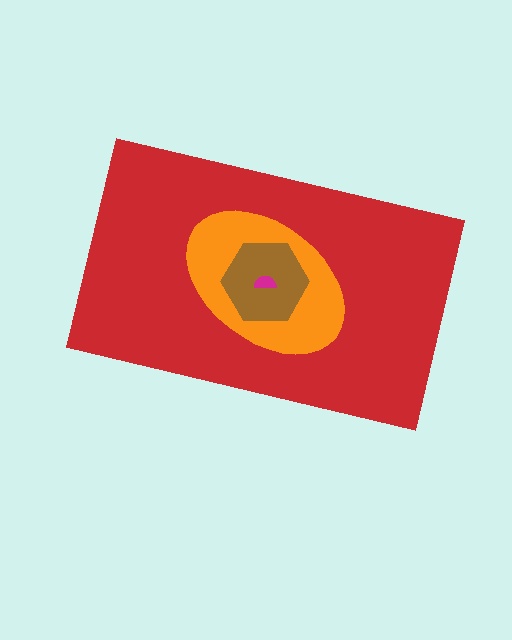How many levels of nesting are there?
4.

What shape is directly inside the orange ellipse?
The brown hexagon.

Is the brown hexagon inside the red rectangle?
Yes.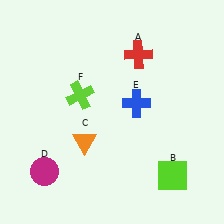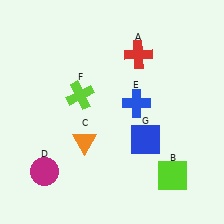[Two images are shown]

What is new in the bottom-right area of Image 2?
A blue square (G) was added in the bottom-right area of Image 2.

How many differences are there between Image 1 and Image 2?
There is 1 difference between the two images.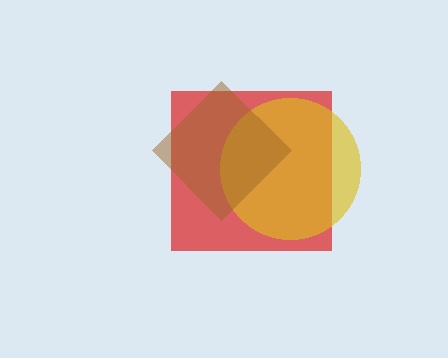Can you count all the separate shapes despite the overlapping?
Yes, there are 3 separate shapes.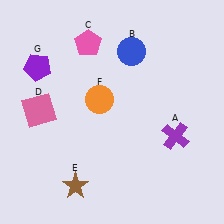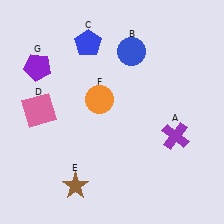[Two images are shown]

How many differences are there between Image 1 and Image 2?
There is 1 difference between the two images.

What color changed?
The pentagon (C) changed from pink in Image 1 to blue in Image 2.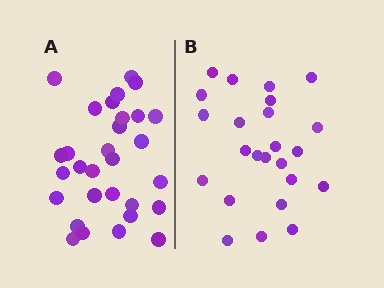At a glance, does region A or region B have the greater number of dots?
Region A (the left region) has more dots.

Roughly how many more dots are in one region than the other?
Region A has about 6 more dots than region B.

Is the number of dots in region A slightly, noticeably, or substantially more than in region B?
Region A has noticeably more, but not dramatically so. The ratio is roughly 1.2 to 1.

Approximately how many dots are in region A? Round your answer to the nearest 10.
About 30 dots.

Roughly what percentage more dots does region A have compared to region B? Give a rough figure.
About 25% more.